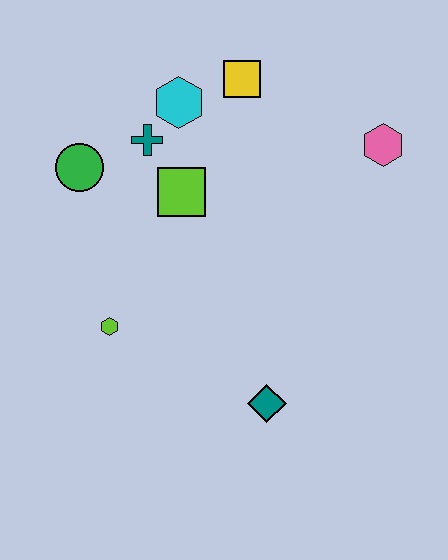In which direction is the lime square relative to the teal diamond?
The lime square is above the teal diamond.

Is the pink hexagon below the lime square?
No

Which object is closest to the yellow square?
The cyan hexagon is closest to the yellow square.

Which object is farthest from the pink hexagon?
The lime hexagon is farthest from the pink hexagon.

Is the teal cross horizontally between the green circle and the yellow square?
Yes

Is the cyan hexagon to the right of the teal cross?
Yes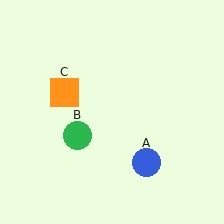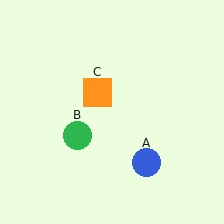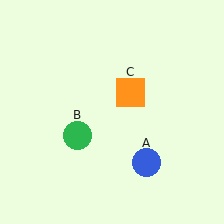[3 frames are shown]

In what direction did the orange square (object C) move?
The orange square (object C) moved right.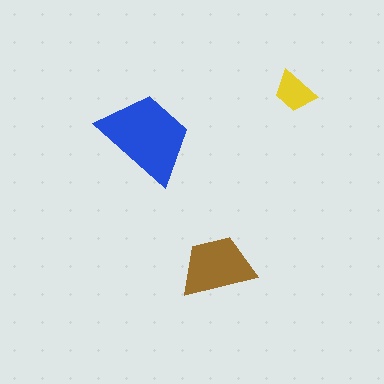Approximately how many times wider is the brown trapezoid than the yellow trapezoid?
About 1.5 times wider.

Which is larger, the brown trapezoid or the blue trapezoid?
The blue one.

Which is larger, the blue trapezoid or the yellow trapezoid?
The blue one.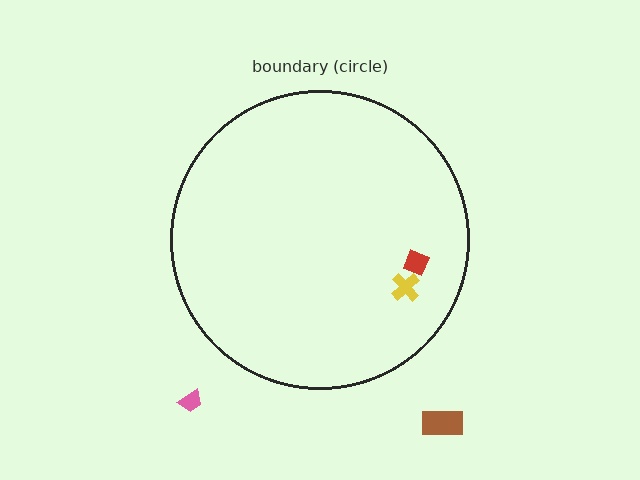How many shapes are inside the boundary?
2 inside, 2 outside.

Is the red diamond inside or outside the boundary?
Inside.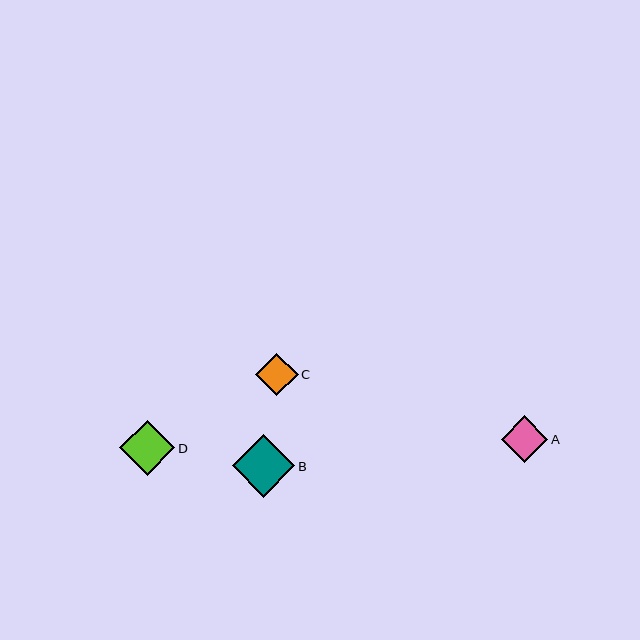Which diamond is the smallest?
Diamond C is the smallest with a size of approximately 42 pixels.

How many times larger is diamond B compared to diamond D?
Diamond B is approximately 1.1 times the size of diamond D.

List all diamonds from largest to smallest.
From largest to smallest: B, D, A, C.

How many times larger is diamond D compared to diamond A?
Diamond D is approximately 1.2 times the size of diamond A.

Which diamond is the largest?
Diamond B is the largest with a size of approximately 62 pixels.